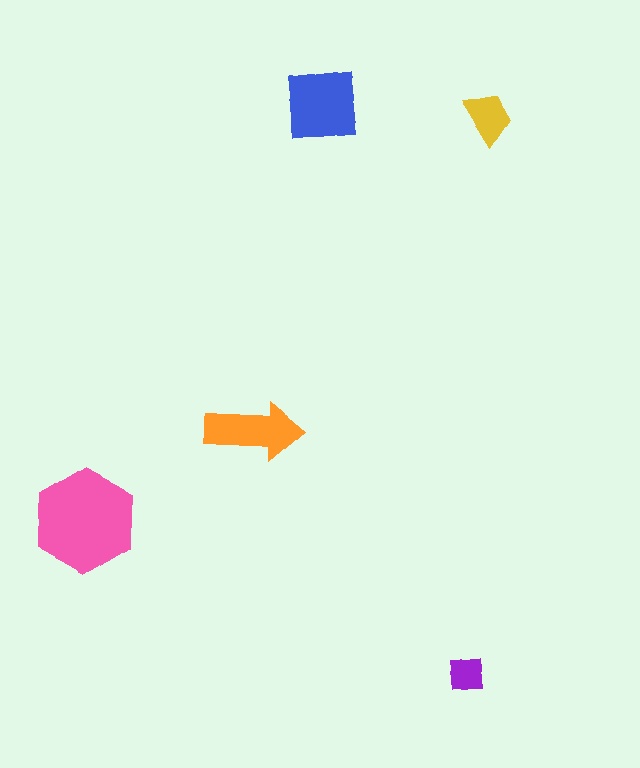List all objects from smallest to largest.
The purple square, the yellow trapezoid, the orange arrow, the blue square, the pink hexagon.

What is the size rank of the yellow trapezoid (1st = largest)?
4th.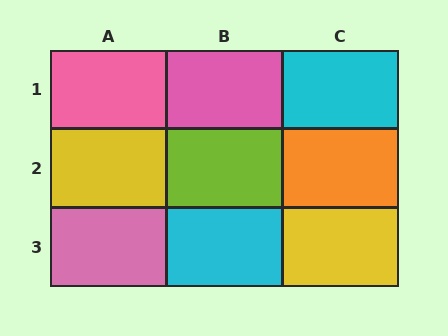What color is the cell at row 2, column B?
Lime.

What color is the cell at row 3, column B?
Cyan.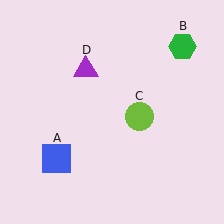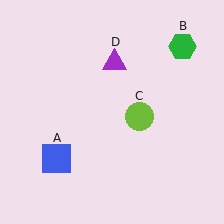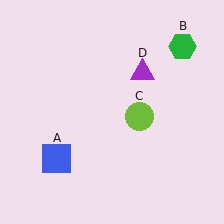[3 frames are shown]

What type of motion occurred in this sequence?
The purple triangle (object D) rotated clockwise around the center of the scene.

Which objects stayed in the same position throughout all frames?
Blue square (object A) and green hexagon (object B) and lime circle (object C) remained stationary.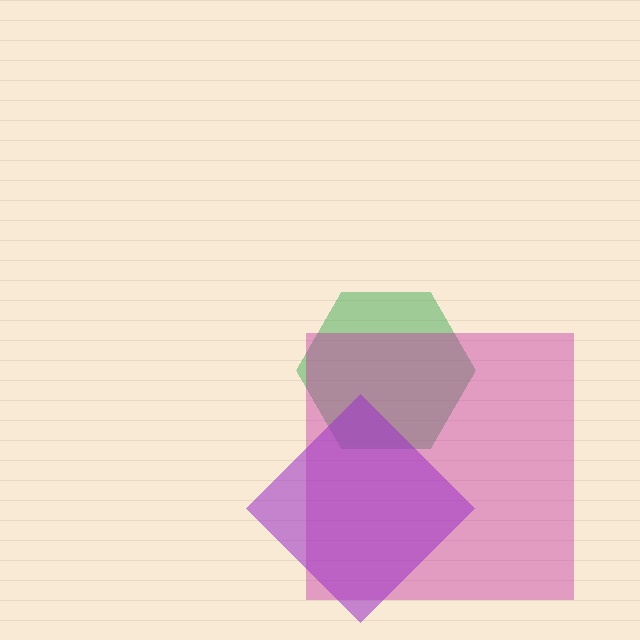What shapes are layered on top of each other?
The layered shapes are: a green hexagon, a magenta square, a purple diamond.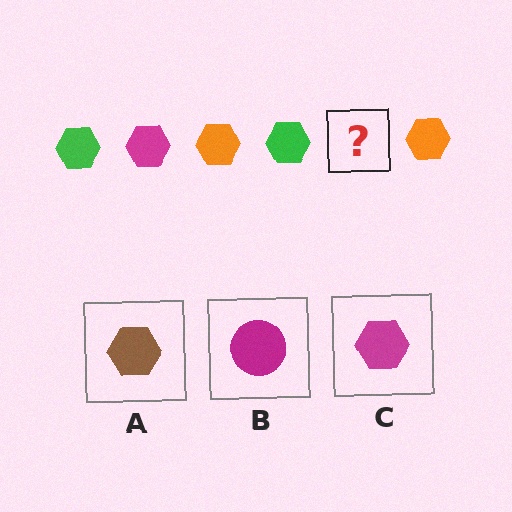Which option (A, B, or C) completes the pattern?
C.